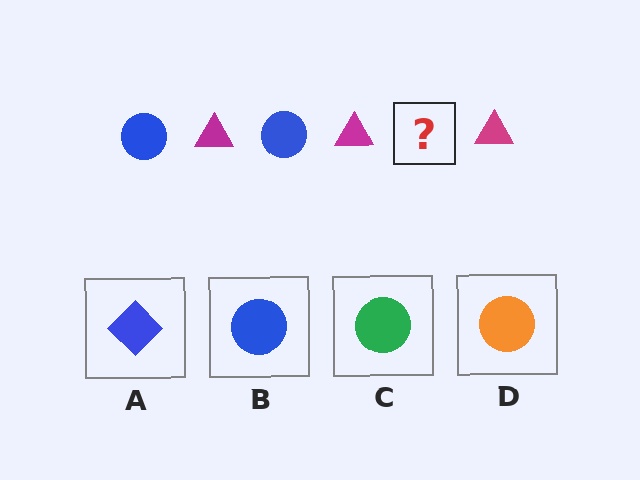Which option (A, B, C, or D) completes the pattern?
B.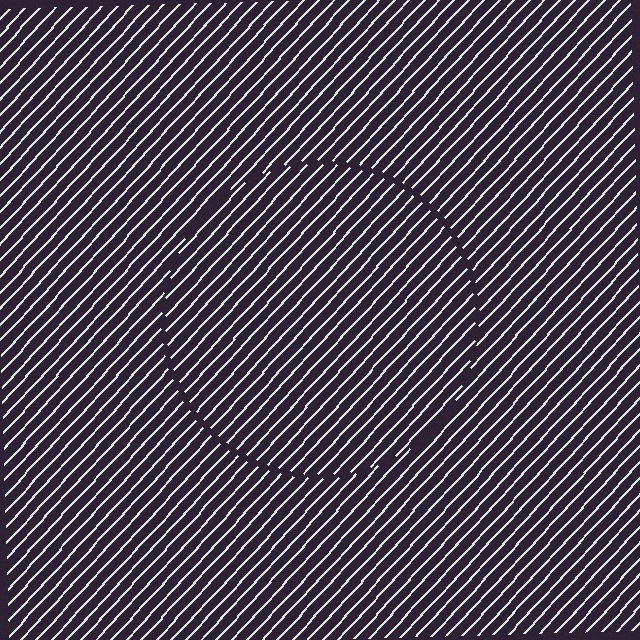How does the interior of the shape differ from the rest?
The interior of the shape contains the same grating, shifted by half a period — the contour is defined by the phase discontinuity where line-ends from the inner and outer gratings abut.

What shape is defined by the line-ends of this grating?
An illusory circle. The interior of the shape contains the same grating, shifted by half a period — the contour is defined by the phase discontinuity where line-ends from the inner and outer gratings abut.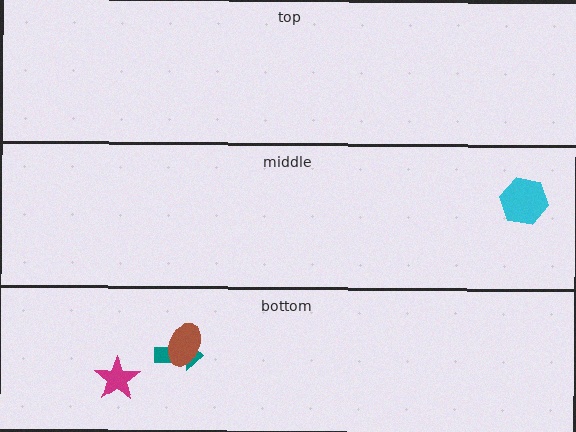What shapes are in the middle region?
The cyan hexagon.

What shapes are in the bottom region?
The magenta star, the teal arrow, the brown ellipse.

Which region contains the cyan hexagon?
The middle region.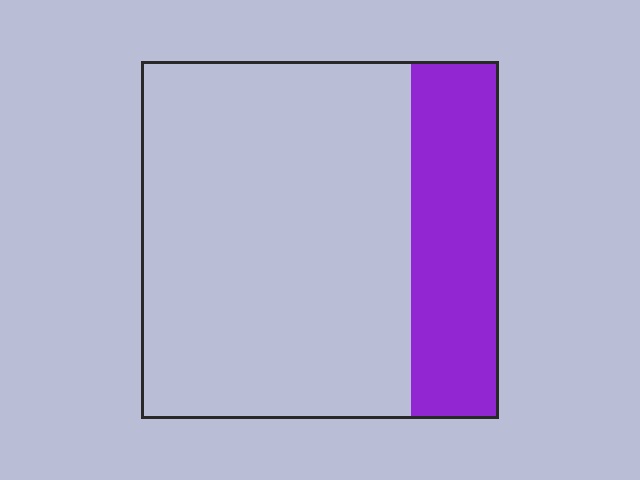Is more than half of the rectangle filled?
No.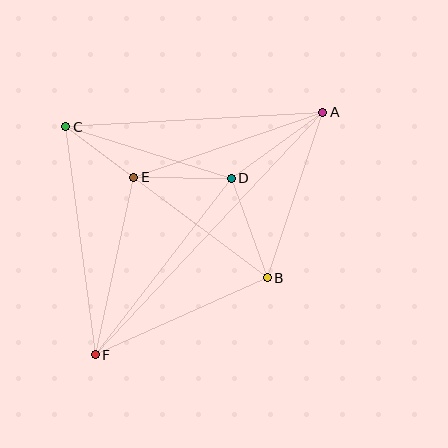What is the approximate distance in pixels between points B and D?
The distance between B and D is approximately 106 pixels.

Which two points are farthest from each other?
Points A and F are farthest from each other.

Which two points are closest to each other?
Points C and E are closest to each other.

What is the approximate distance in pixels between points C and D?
The distance between C and D is approximately 173 pixels.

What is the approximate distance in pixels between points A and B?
The distance between A and B is approximately 174 pixels.